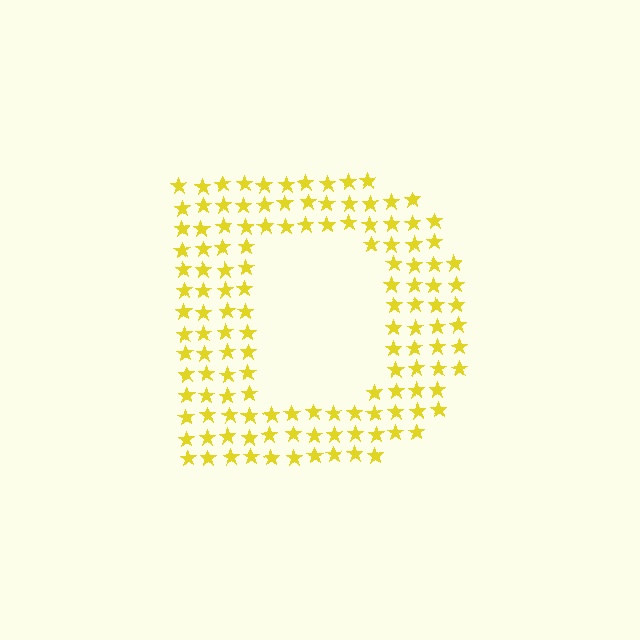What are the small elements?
The small elements are stars.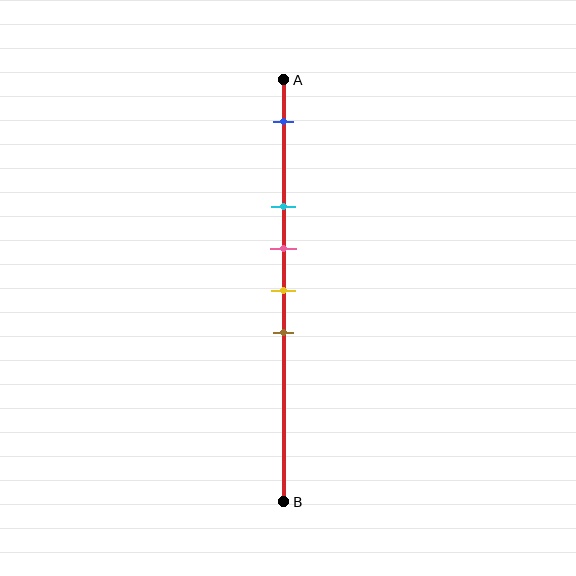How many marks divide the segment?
There are 5 marks dividing the segment.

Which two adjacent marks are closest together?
The pink and yellow marks are the closest adjacent pair.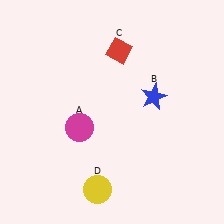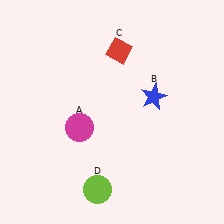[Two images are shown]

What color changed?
The circle (D) changed from yellow in Image 1 to lime in Image 2.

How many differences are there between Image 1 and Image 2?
There is 1 difference between the two images.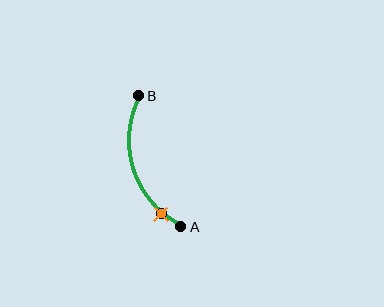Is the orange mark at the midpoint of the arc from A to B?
No. The orange mark lies on the arc but is closer to endpoint A. The arc midpoint would be at the point on the curve equidistant along the arc from both A and B.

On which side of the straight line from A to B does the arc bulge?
The arc bulges to the left of the straight line connecting A and B.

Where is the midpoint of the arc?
The arc midpoint is the point on the curve farthest from the straight line joining A and B. It sits to the left of that line.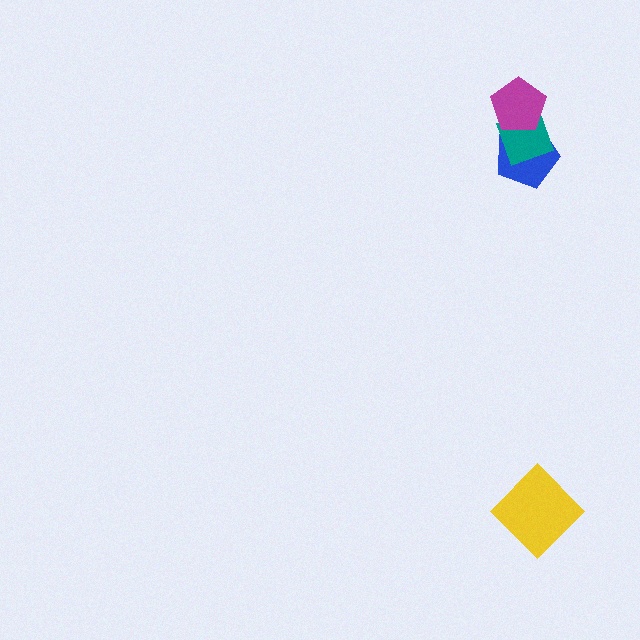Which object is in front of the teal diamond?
The magenta pentagon is in front of the teal diamond.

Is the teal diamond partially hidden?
Yes, it is partially covered by another shape.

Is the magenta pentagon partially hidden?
No, no other shape covers it.